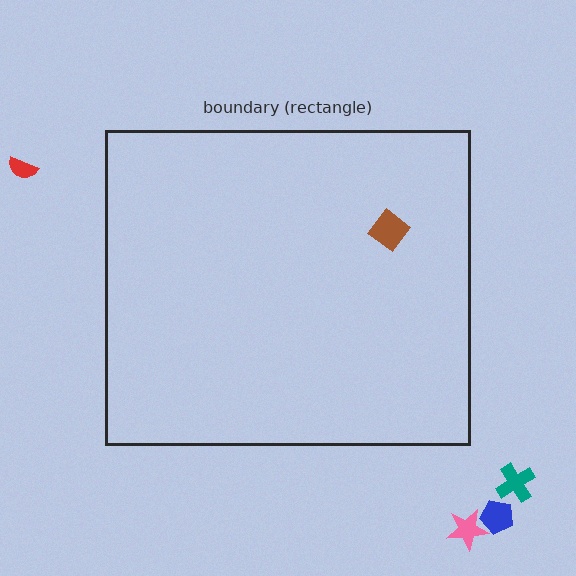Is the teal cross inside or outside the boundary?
Outside.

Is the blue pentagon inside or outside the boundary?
Outside.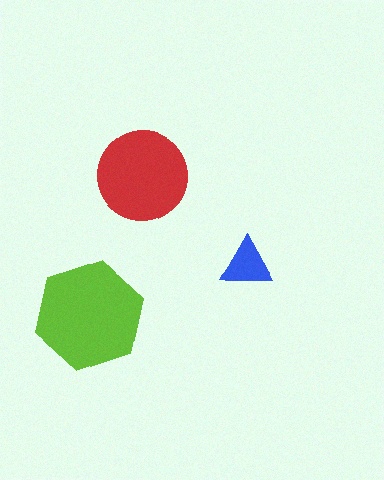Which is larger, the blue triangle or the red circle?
The red circle.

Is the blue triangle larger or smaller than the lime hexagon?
Smaller.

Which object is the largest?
The lime hexagon.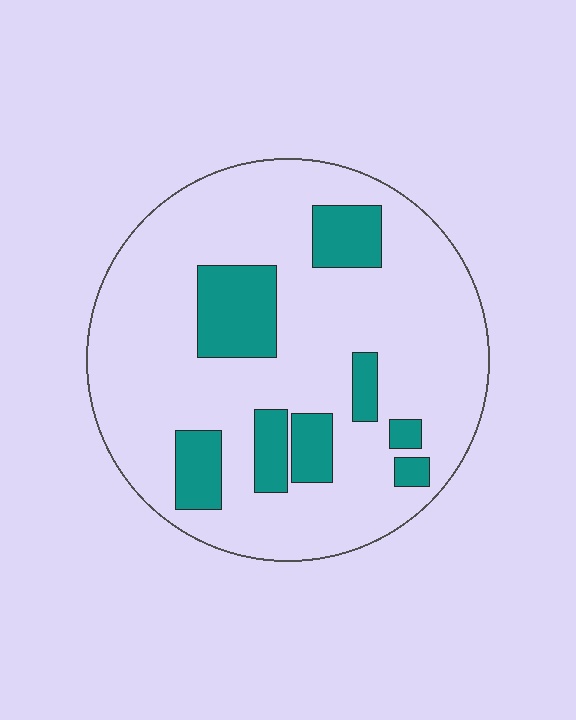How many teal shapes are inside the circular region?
8.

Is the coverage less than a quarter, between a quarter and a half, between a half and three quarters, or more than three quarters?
Less than a quarter.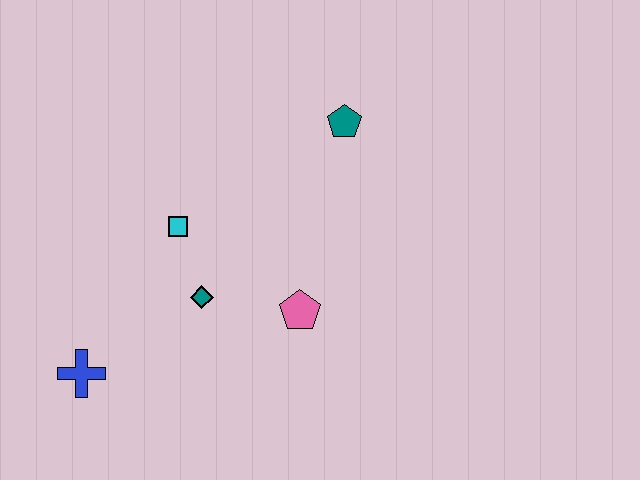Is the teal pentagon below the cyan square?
No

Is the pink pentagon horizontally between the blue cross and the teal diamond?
No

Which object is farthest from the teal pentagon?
The blue cross is farthest from the teal pentagon.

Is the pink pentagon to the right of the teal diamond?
Yes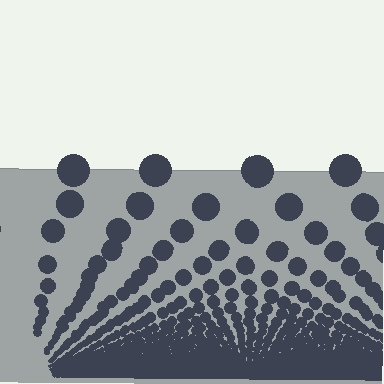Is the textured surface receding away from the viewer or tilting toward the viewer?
The surface appears to tilt toward the viewer. Texture elements get larger and sparser toward the top.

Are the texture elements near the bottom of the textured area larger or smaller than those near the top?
Smaller. The gradient is inverted — elements near the bottom are smaller and denser.